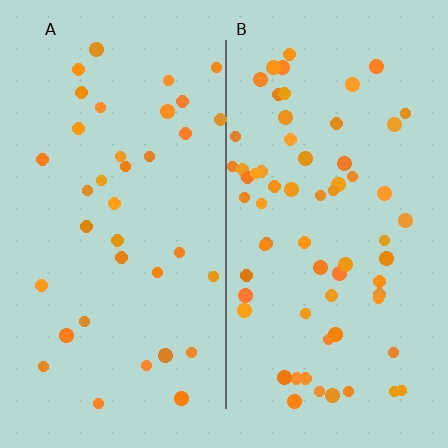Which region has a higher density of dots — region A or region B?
B (the right).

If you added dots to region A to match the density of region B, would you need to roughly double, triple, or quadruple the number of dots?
Approximately double.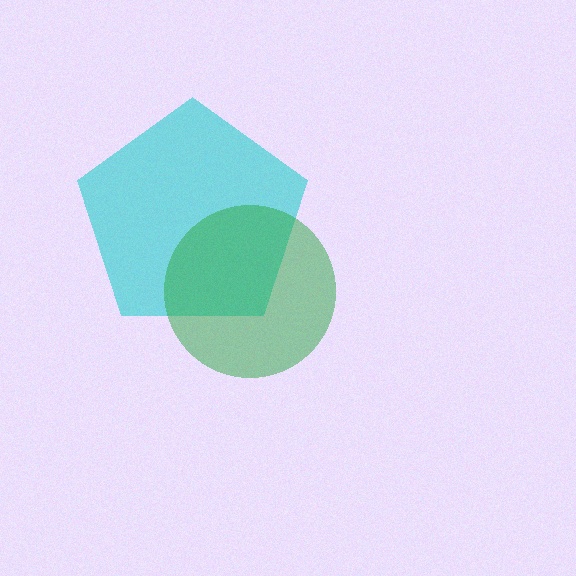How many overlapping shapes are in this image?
There are 2 overlapping shapes in the image.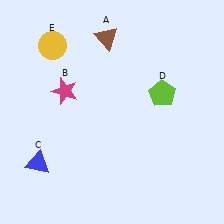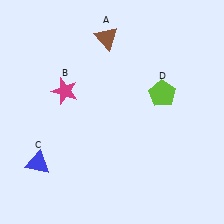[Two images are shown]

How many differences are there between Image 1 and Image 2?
There is 1 difference between the two images.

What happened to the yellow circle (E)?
The yellow circle (E) was removed in Image 2. It was in the top-left area of Image 1.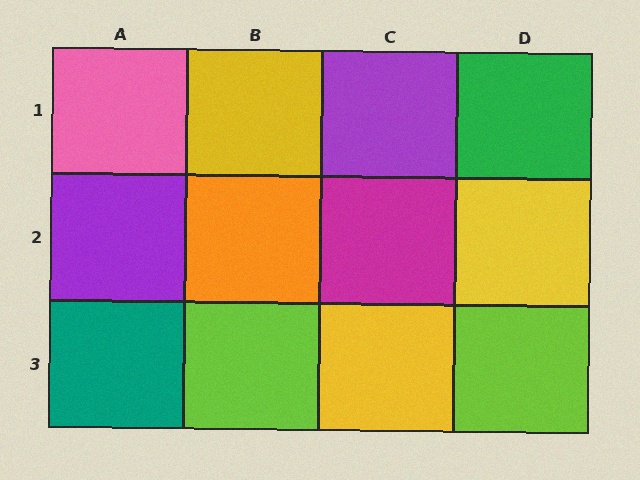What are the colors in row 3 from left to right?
Teal, lime, yellow, lime.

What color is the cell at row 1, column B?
Yellow.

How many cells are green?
1 cell is green.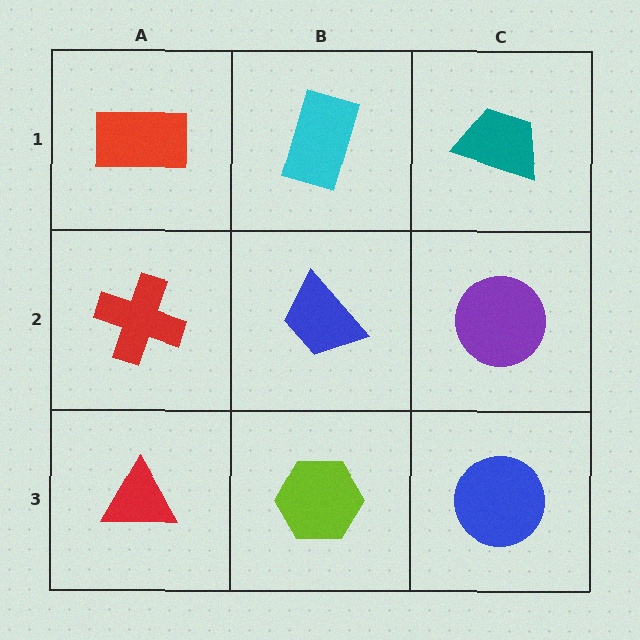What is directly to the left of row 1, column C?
A cyan rectangle.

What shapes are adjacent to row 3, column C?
A purple circle (row 2, column C), a lime hexagon (row 3, column B).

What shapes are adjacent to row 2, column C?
A teal trapezoid (row 1, column C), a blue circle (row 3, column C), a blue trapezoid (row 2, column B).